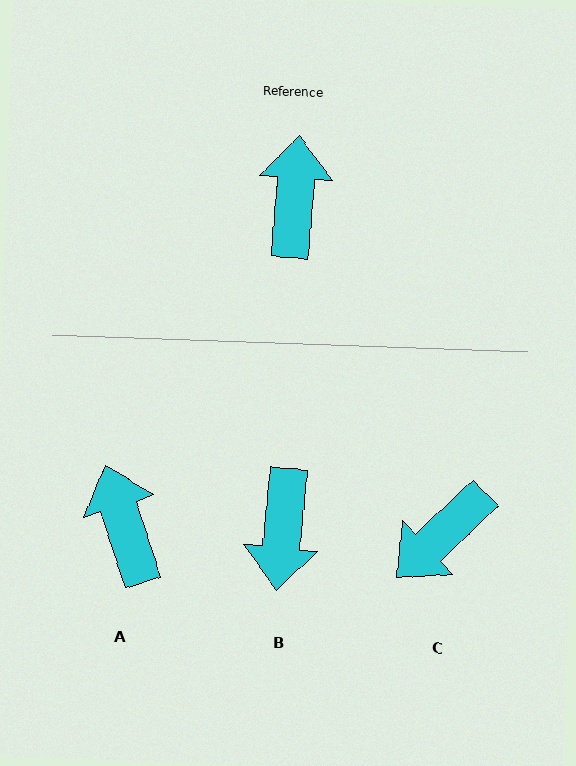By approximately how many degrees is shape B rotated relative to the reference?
Approximately 179 degrees counter-clockwise.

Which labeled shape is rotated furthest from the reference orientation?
B, about 179 degrees away.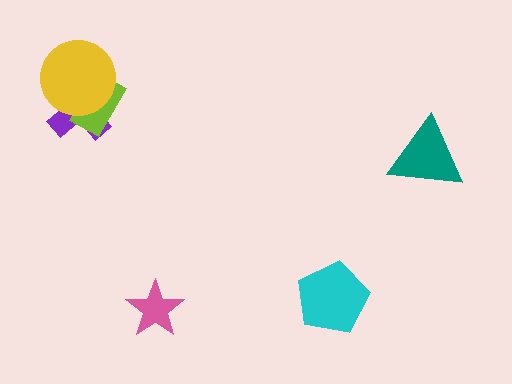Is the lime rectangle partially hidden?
Yes, it is partially covered by another shape.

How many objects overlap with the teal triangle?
0 objects overlap with the teal triangle.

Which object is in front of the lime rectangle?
The yellow circle is in front of the lime rectangle.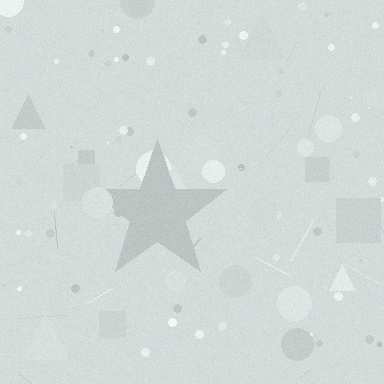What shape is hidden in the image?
A star is hidden in the image.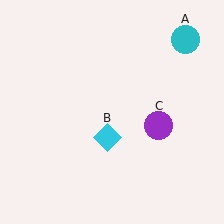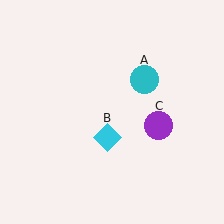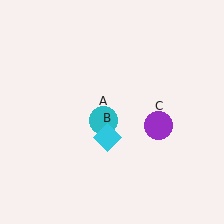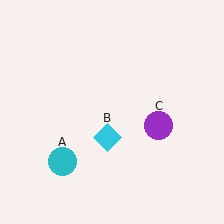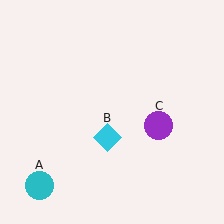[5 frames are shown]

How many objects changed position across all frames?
1 object changed position: cyan circle (object A).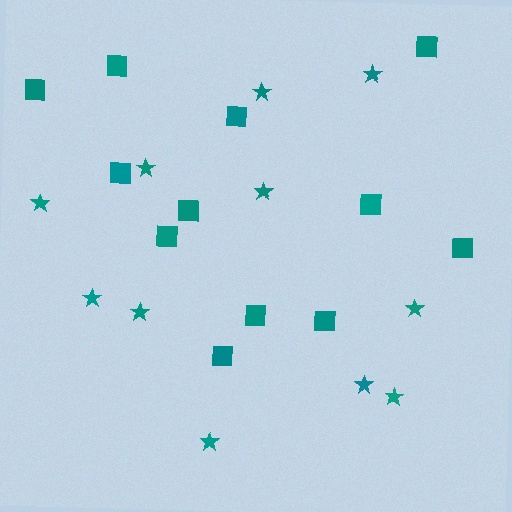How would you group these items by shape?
There are 2 groups: one group of squares (12) and one group of stars (11).